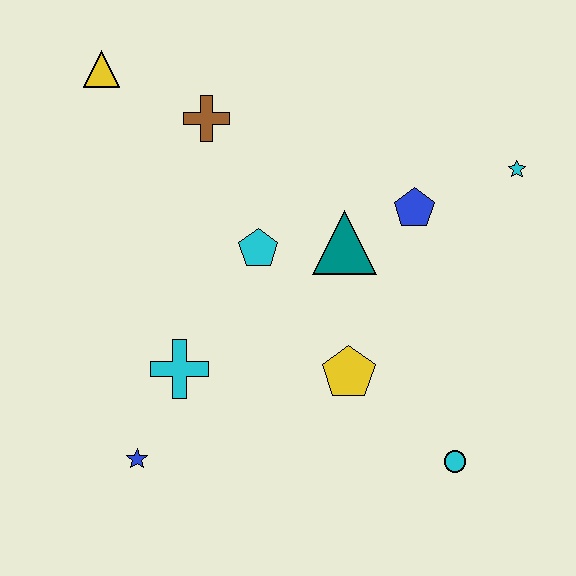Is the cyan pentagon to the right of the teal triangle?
No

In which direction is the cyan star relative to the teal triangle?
The cyan star is to the right of the teal triangle.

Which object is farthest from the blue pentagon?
The blue star is farthest from the blue pentagon.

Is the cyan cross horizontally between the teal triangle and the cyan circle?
No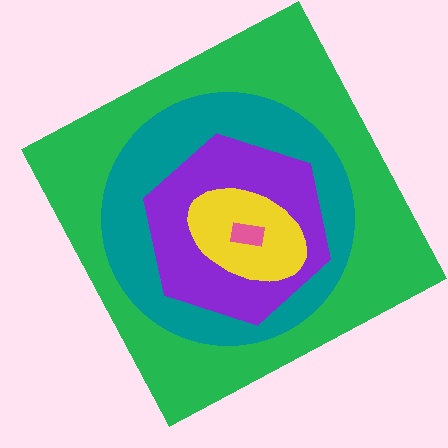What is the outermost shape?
The green square.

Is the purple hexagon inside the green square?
Yes.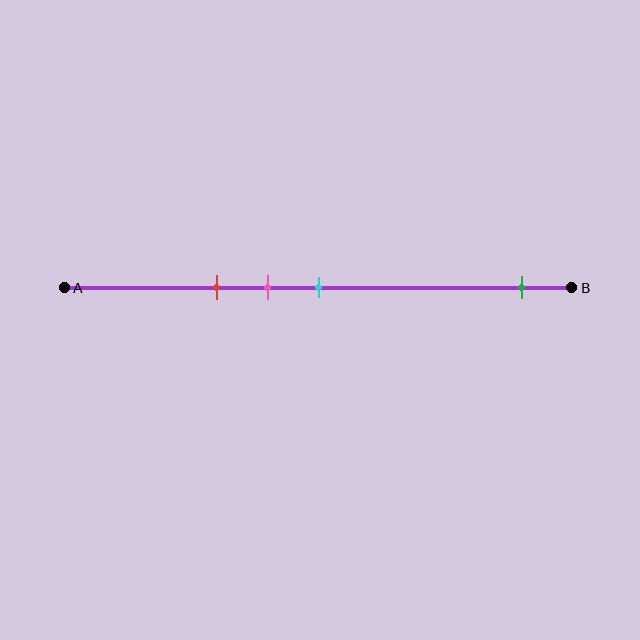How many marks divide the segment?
There are 4 marks dividing the segment.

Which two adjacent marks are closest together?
The pink and cyan marks are the closest adjacent pair.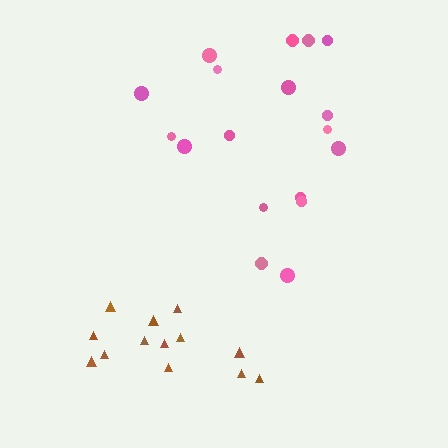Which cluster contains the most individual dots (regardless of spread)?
Pink (19).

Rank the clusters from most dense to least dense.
pink, brown.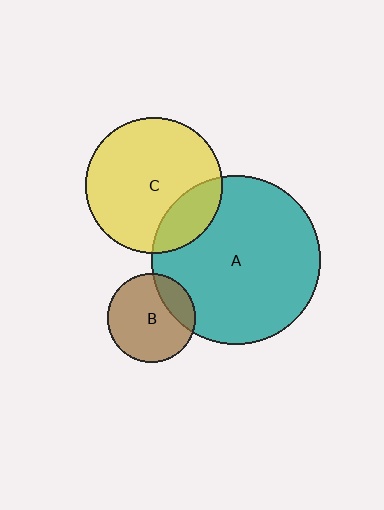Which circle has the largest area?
Circle A (teal).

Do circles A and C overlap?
Yes.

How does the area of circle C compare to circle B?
Approximately 2.4 times.